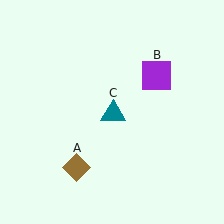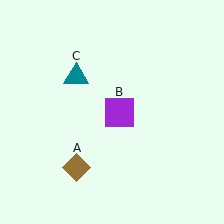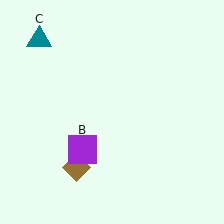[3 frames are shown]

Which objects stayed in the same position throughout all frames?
Brown diamond (object A) remained stationary.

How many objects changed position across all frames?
2 objects changed position: purple square (object B), teal triangle (object C).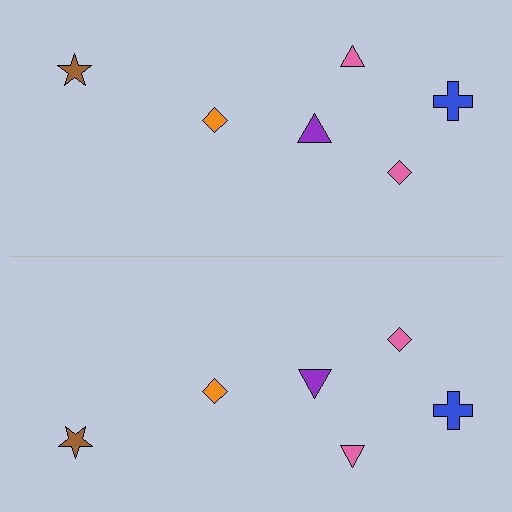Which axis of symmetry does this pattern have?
The pattern has a horizontal axis of symmetry running through the center of the image.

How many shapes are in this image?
There are 12 shapes in this image.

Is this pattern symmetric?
Yes, this pattern has bilateral (reflection) symmetry.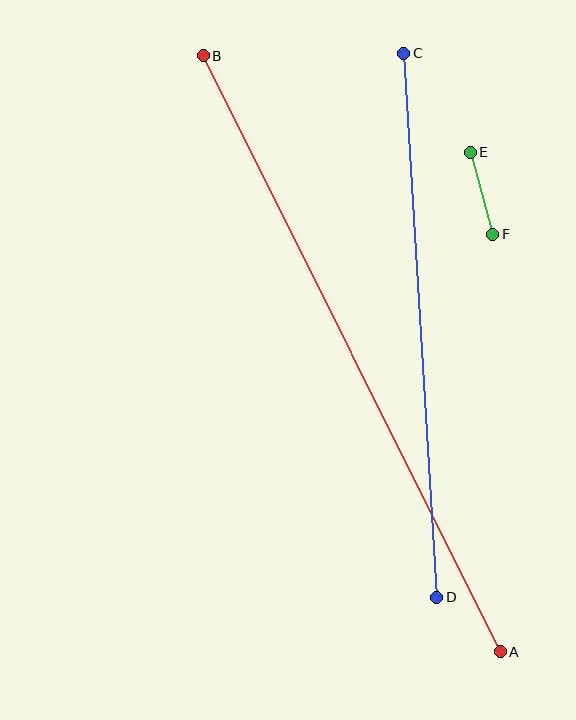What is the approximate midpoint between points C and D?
The midpoint is at approximately (420, 325) pixels.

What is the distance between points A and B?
The distance is approximately 666 pixels.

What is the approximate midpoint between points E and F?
The midpoint is at approximately (482, 193) pixels.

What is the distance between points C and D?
The distance is approximately 545 pixels.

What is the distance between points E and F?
The distance is approximately 85 pixels.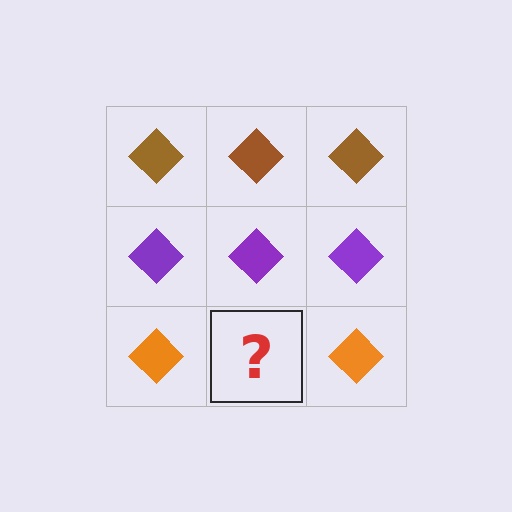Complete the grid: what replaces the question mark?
The question mark should be replaced with an orange diamond.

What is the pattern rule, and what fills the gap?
The rule is that each row has a consistent color. The gap should be filled with an orange diamond.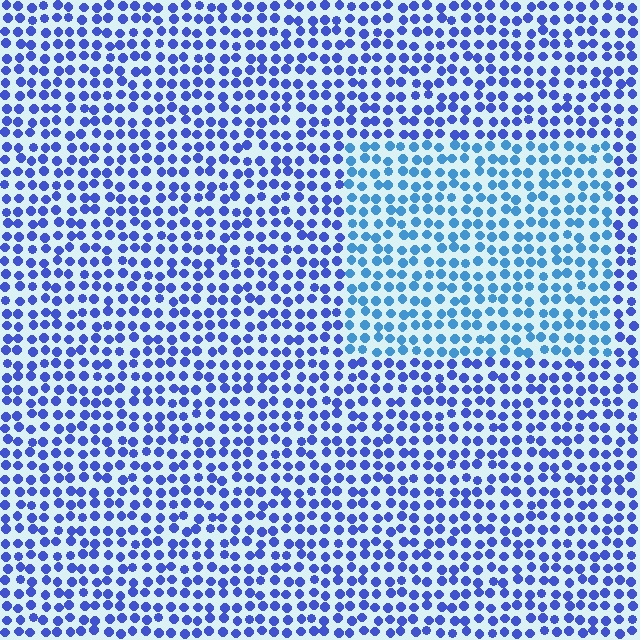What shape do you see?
I see a rectangle.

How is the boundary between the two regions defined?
The boundary is defined purely by a slight shift in hue (about 28 degrees). Spacing, size, and orientation are identical on both sides.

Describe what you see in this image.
The image is filled with small blue elements in a uniform arrangement. A rectangle-shaped region is visible where the elements are tinted to a slightly different hue, forming a subtle color boundary.